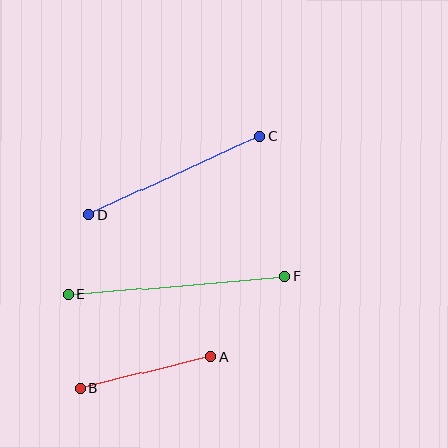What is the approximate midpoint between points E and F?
The midpoint is at approximately (176, 285) pixels.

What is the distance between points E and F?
The distance is approximately 217 pixels.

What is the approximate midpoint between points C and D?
The midpoint is at approximately (174, 176) pixels.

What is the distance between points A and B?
The distance is approximately 134 pixels.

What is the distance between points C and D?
The distance is approximately 187 pixels.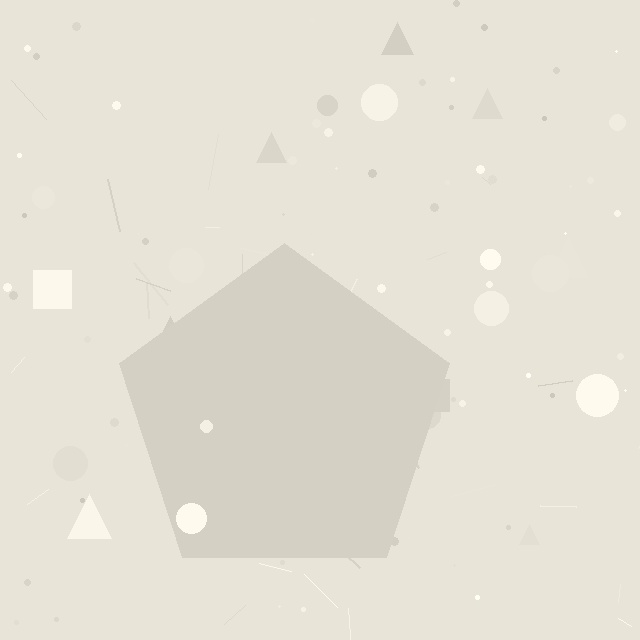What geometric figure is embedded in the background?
A pentagon is embedded in the background.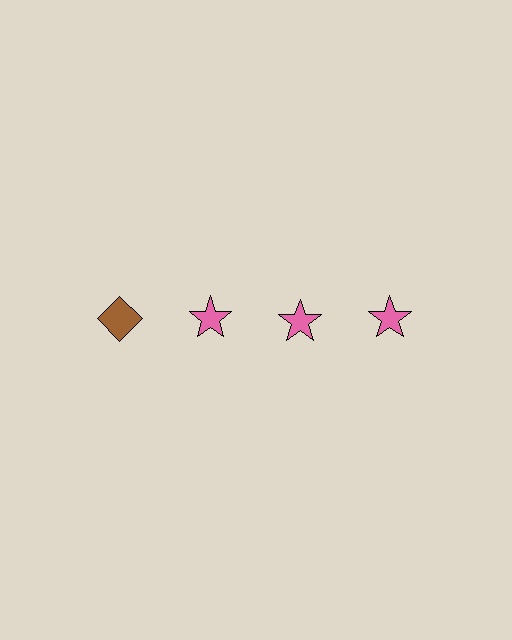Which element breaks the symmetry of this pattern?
The brown diamond in the top row, leftmost column breaks the symmetry. All other shapes are pink stars.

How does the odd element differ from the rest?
It differs in both color (brown instead of pink) and shape (diamond instead of star).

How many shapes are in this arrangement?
There are 4 shapes arranged in a grid pattern.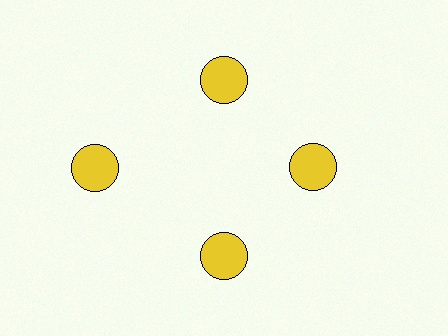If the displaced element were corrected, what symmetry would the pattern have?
It would have 4-fold rotational symmetry — the pattern would map onto itself every 90 degrees.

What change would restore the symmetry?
The symmetry would be restored by moving it inward, back onto the ring so that all 4 circles sit at equal angles and equal distance from the center.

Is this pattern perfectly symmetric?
No. The 4 yellow circles are arranged in a ring, but one element near the 9 o'clock position is pushed outward from the center, breaking the 4-fold rotational symmetry.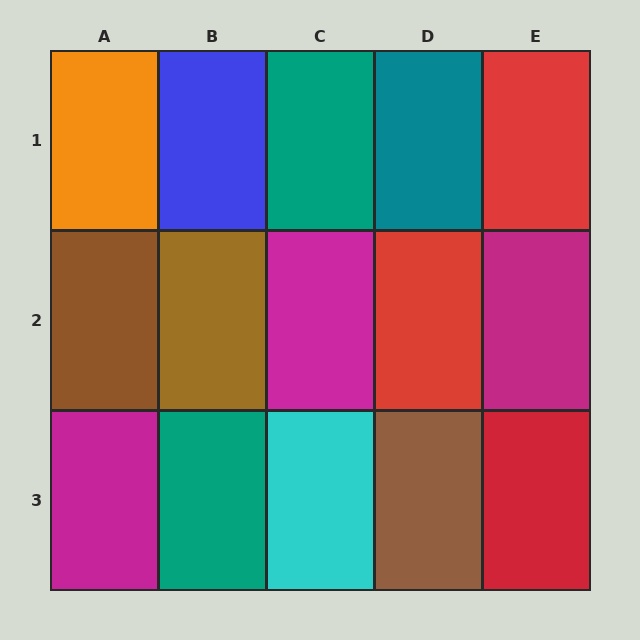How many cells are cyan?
1 cell is cyan.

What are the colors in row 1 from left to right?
Orange, blue, teal, teal, red.